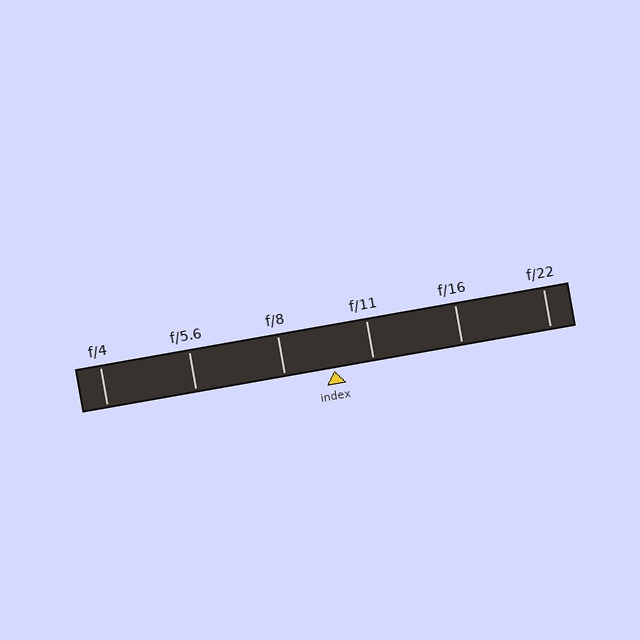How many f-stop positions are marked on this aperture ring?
There are 6 f-stop positions marked.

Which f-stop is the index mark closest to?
The index mark is closest to f/11.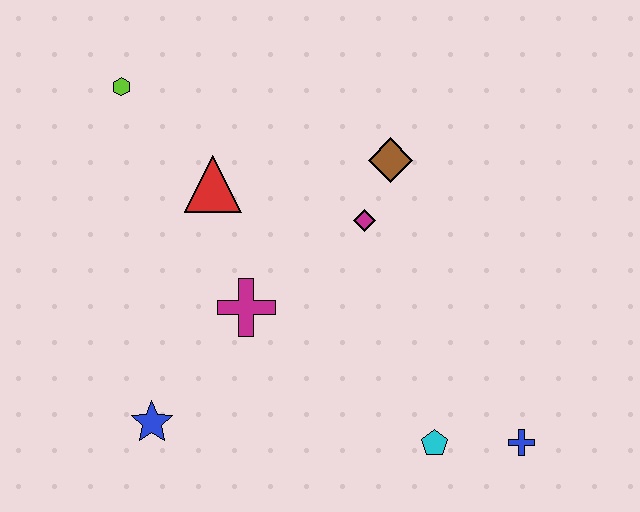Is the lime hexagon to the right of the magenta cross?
No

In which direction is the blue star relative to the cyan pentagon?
The blue star is to the left of the cyan pentagon.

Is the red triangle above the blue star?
Yes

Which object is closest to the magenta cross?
The red triangle is closest to the magenta cross.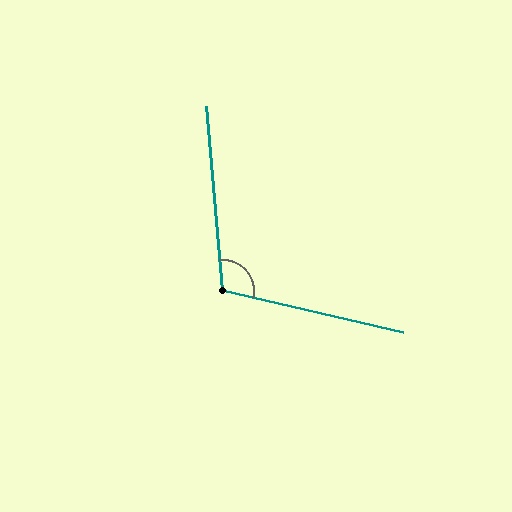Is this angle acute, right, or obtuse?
It is obtuse.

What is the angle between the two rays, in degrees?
Approximately 108 degrees.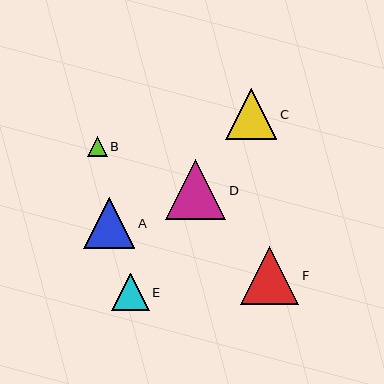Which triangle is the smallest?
Triangle B is the smallest with a size of approximately 20 pixels.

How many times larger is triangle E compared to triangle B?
Triangle E is approximately 1.9 times the size of triangle B.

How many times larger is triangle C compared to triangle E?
Triangle C is approximately 1.3 times the size of triangle E.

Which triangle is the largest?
Triangle D is the largest with a size of approximately 60 pixels.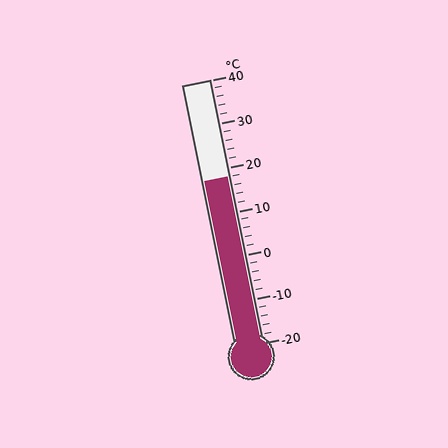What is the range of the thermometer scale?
The thermometer scale ranges from -20°C to 40°C.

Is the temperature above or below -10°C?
The temperature is above -10°C.